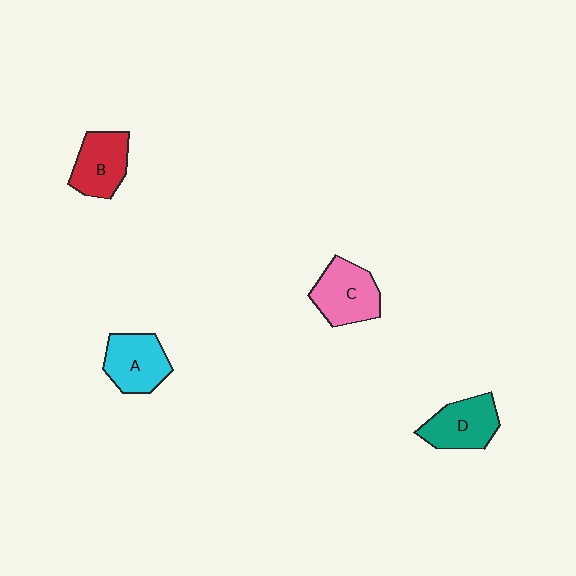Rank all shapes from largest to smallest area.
From largest to smallest: C (pink), A (cyan), D (teal), B (red).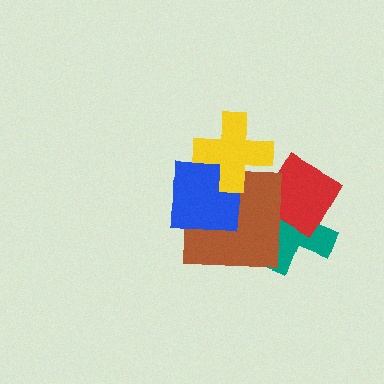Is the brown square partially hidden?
Yes, it is partially covered by another shape.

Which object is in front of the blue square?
The yellow cross is in front of the blue square.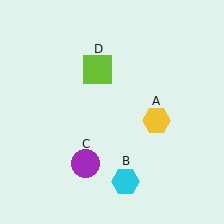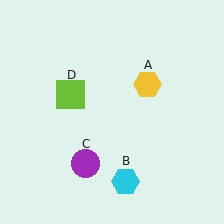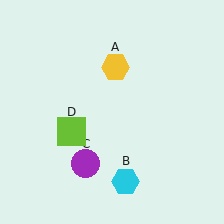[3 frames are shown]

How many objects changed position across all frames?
2 objects changed position: yellow hexagon (object A), lime square (object D).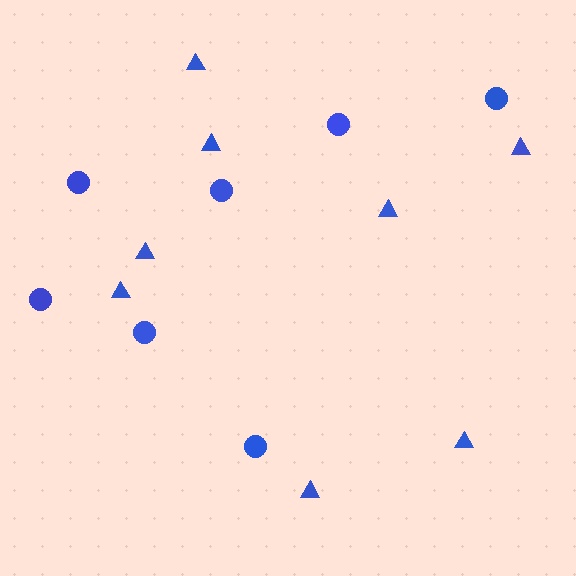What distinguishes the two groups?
There are 2 groups: one group of circles (7) and one group of triangles (8).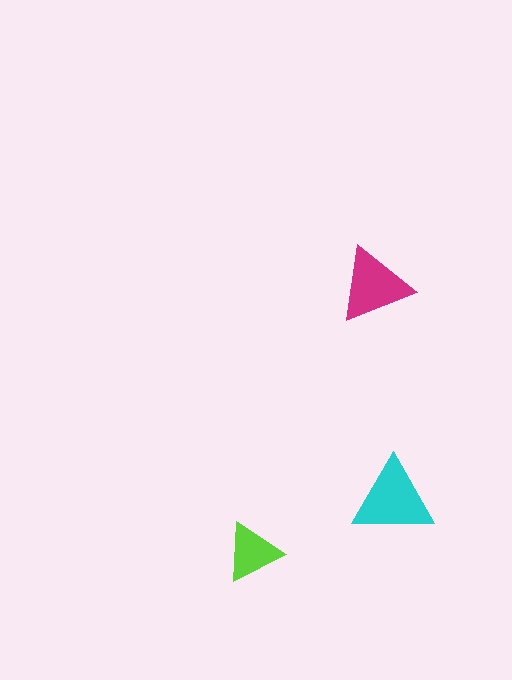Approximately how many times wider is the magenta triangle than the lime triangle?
About 1.5 times wider.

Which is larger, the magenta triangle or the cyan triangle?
The cyan one.